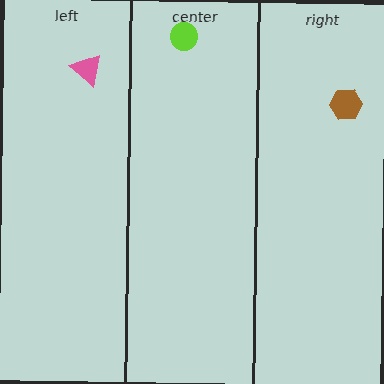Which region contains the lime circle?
The center region.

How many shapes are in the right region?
1.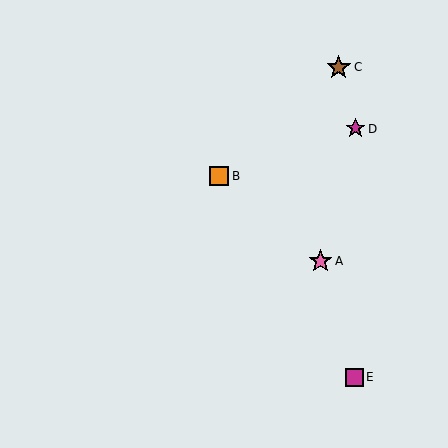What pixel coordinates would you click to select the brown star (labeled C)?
Click at (339, 67) to select the brown star C.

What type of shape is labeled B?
Shape B is an orange square.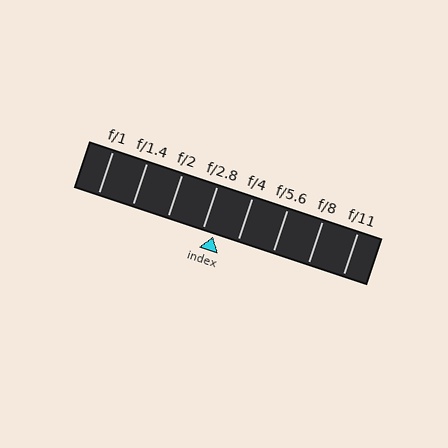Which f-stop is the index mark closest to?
The index mark is closest to f/2.8.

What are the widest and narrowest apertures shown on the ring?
The widest aperture shown is f/1 and the narrowest is f/11.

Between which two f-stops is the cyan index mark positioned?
The index mark is between f/2.8 and f/4.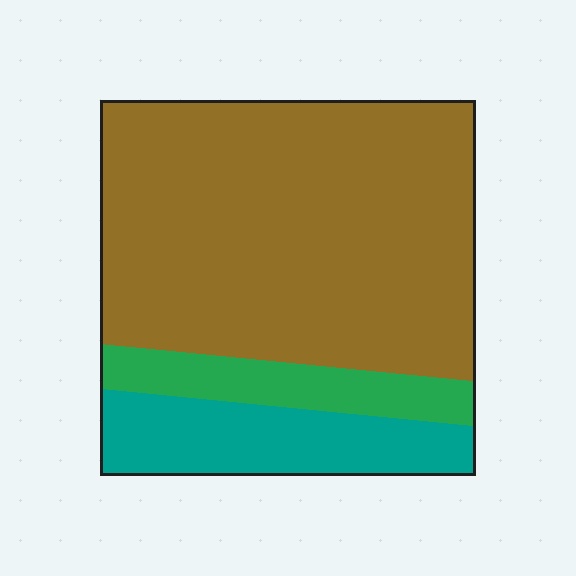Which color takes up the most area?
Brown, at roughly 70%.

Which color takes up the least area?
Green, at roughly 10%.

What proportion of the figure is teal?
Teal covers around 20% of the figure.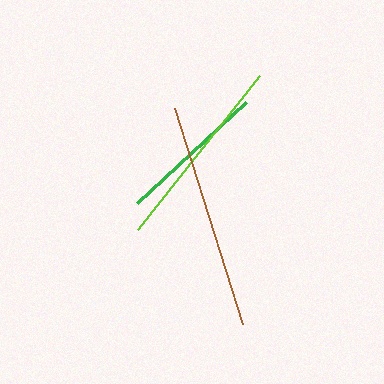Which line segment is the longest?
The brown line is the longest at approximately 227 pixels.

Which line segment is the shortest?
The green line is the shortest at approximately 149 pixels.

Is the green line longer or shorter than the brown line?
The brown line is longer than the green line.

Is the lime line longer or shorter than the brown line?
The brown line is longer than the lime line.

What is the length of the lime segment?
The lime segment is approximately 196 pixels long.